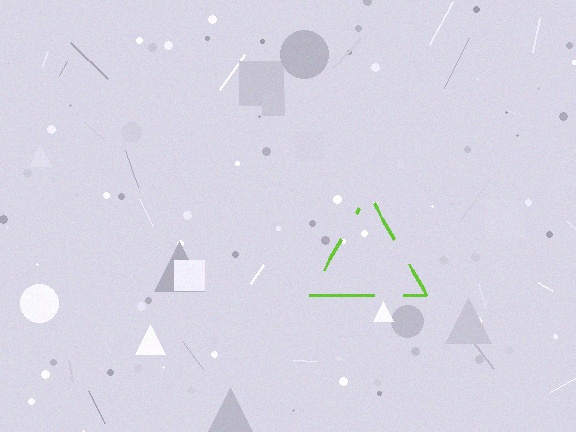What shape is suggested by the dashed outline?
The dashed outline suggests a triangle.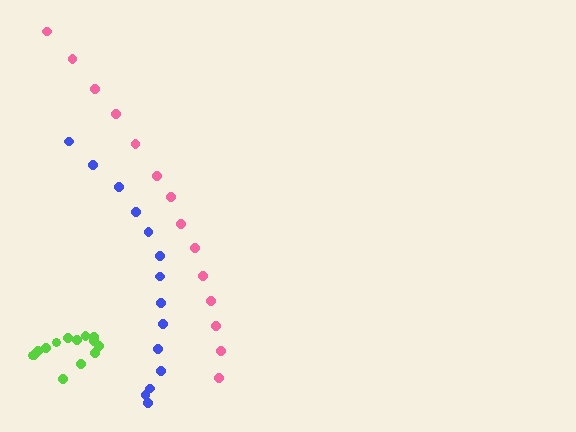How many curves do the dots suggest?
There are 3 distinct paths.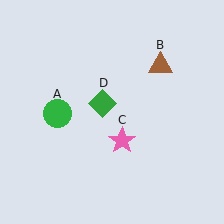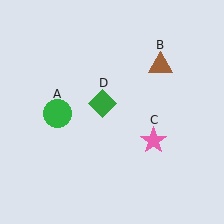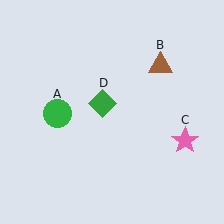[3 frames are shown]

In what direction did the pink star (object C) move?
The pink star (object C) moved right.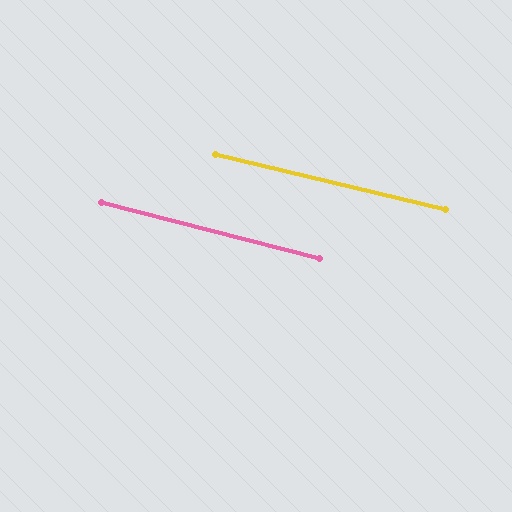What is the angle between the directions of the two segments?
Approximately 1 degree.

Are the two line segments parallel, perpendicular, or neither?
Parallel — their directions differ by only 1.2°.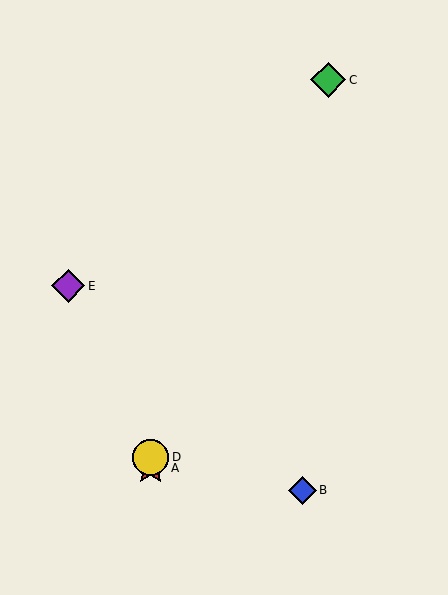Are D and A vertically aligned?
Yes, both are at x≈151.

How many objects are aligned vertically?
2 objects (A, D) are aligned vertically.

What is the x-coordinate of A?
Object A is at x≈151.